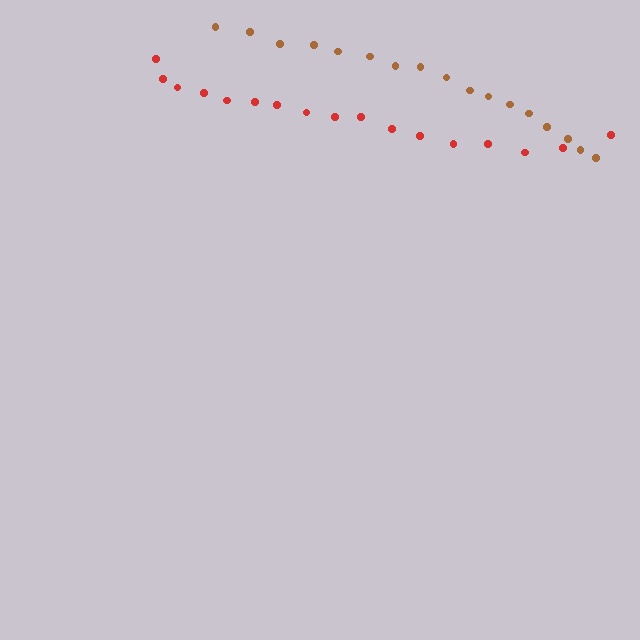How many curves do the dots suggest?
There are 2 distinct paths.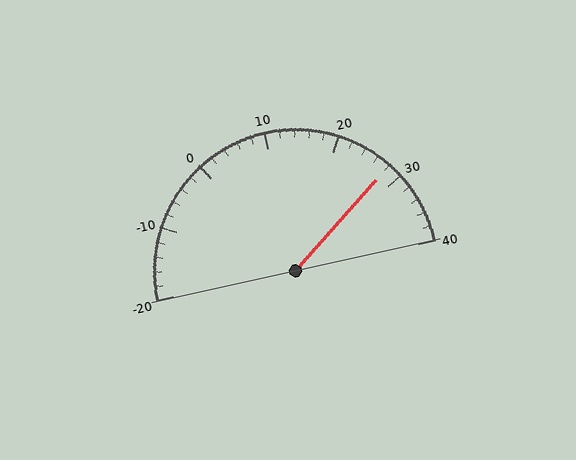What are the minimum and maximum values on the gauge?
The gauge ranges from -20 to 40.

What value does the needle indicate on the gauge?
The needle indicates approximately 28.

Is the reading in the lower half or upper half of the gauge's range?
The reading is in the upper half of the range (-20 to 40).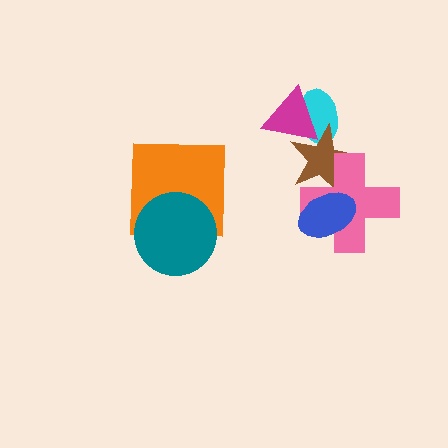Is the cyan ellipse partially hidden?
Yes, it is partially covered by another shape.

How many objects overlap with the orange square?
1 object overlaps with the orange square.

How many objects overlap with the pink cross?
2 objects overlap with the pink cross.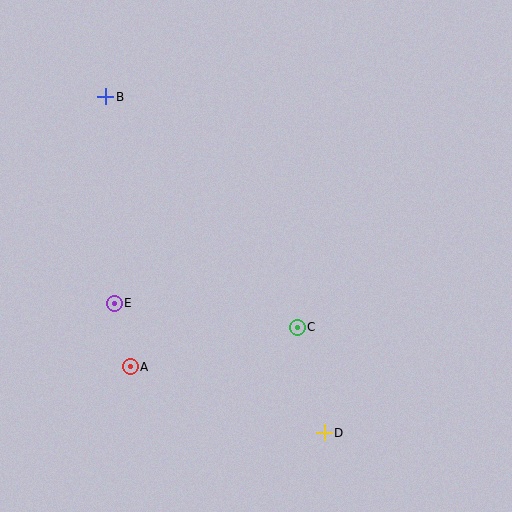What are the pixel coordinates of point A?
Point A is at (130, 367).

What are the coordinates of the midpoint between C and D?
The midpoint between C and D is at (311, 380).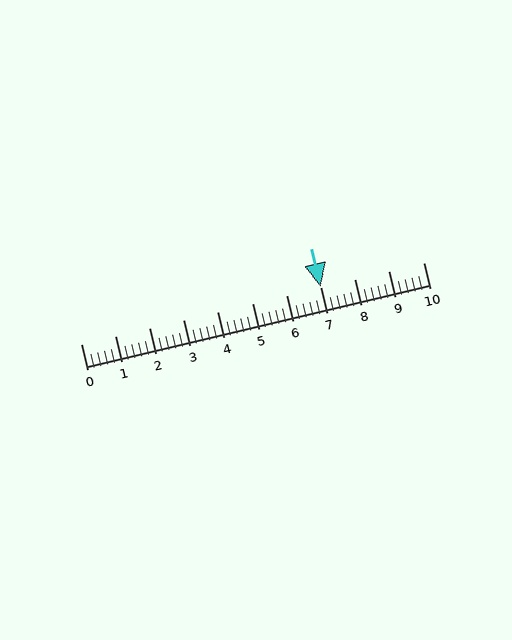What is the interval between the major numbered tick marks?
The major tick marks are spaced 1 units apart.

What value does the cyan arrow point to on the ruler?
The cyan arrow points to approximately 7.0.